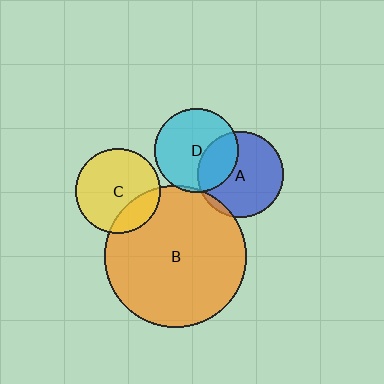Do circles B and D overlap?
Yes.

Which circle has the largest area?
Circle B (orange).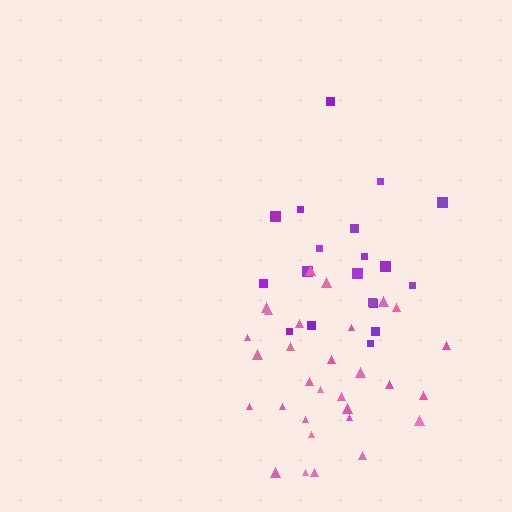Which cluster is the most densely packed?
Pink.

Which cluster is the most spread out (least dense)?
Purple.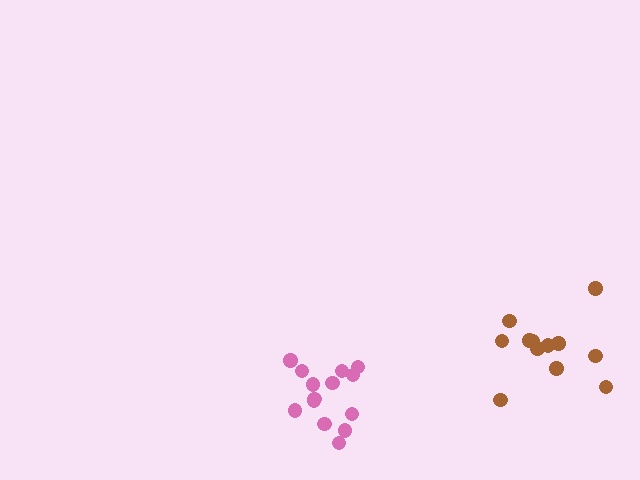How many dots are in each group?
Group 1: 14 dots, Group 2: 12 dots (26 total).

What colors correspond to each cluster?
The clusters are colored: pink, brown.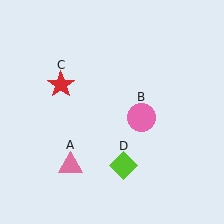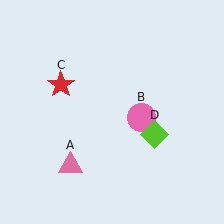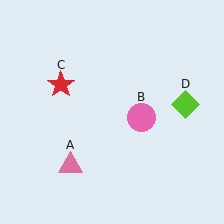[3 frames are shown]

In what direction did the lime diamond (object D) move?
The lime diamond (object D) moved up and to the right.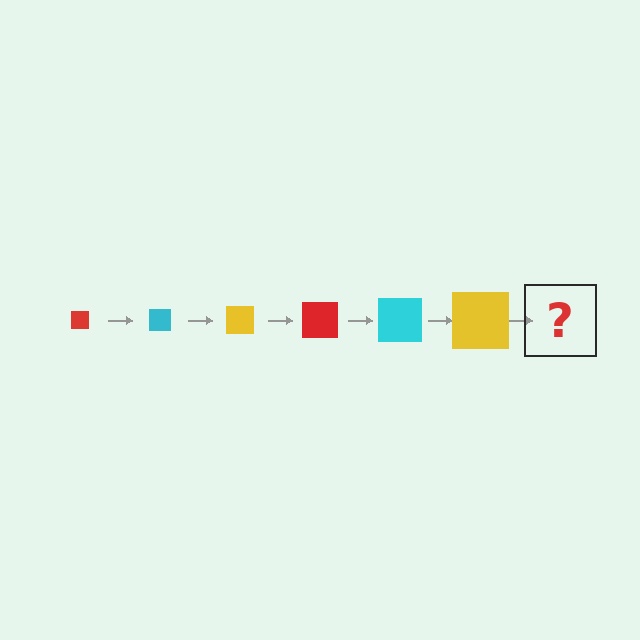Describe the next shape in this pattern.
It should be a red square, larger than the previous one.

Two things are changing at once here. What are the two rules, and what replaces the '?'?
The two rules are that the square grows larger each step and the color cycles through red, cyan, and yellow. The '?' should be a red square, larger than the previous one.